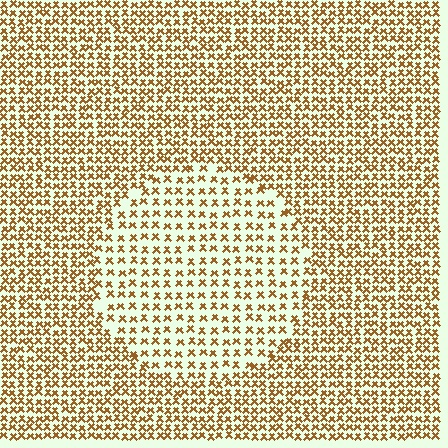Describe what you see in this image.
The image contains small brown elements arranged at two different densities. A circle-shaped region is visible where the elements are less densely packed than the surrounding area.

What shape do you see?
I see a circle.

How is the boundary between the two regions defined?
The boundary is defined by a change in element density (approximately 1.8x ratio). All elements are the same color, size, and shape.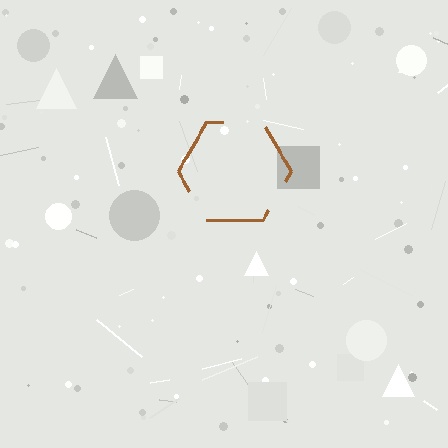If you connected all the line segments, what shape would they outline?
They would outline a hexagon.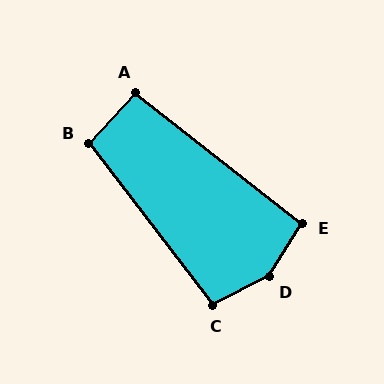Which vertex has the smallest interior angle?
A, at approximately 95 degrees.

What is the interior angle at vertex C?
Approximately 101 degrees (obtuse).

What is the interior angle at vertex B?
Approximately 100 degrees (obtuse).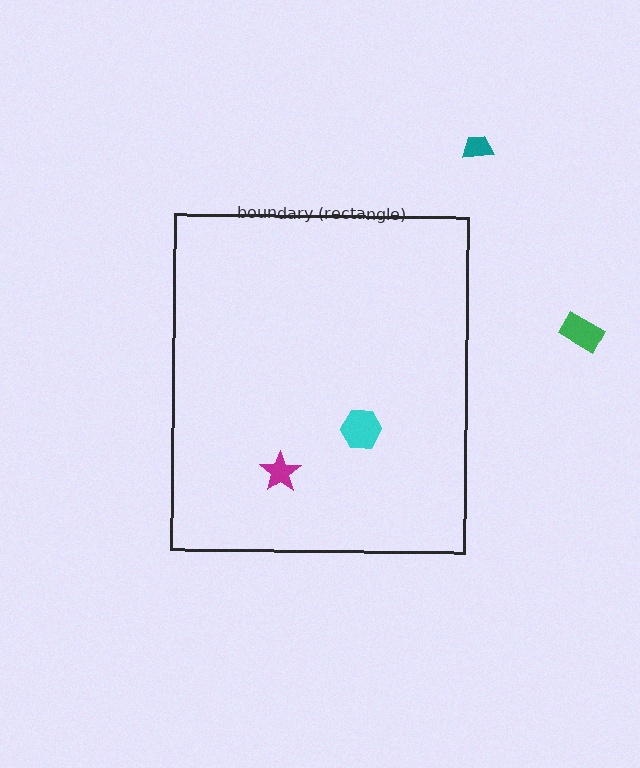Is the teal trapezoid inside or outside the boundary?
Outside.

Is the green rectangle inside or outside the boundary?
Outside.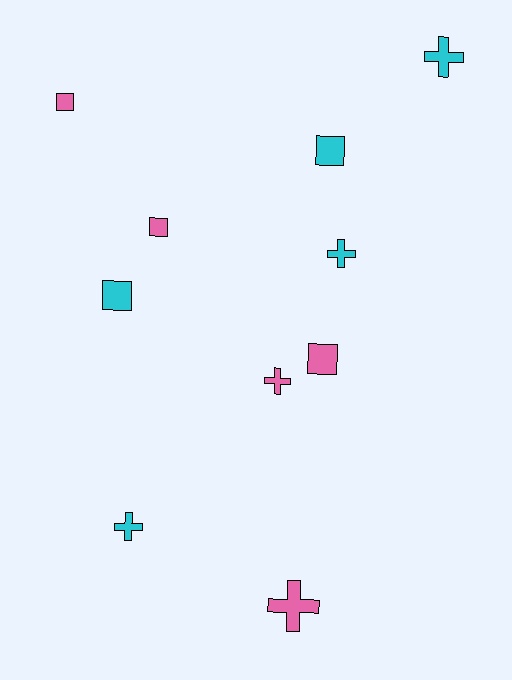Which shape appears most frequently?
Cross, with 5 objects.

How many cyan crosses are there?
There are 3 cyan crosses.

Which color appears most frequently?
Pink, with 5 objects.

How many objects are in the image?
There are 10 objects.